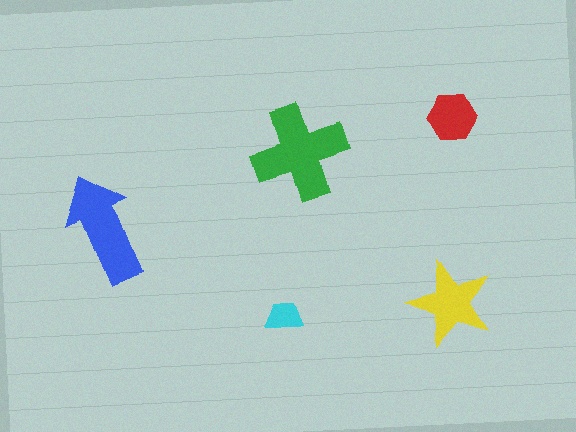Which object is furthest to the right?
The red hexagon is rightmost.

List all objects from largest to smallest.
The green cross, the blue arrow, the yellow star, the red hexagon, the cyan trapezoid.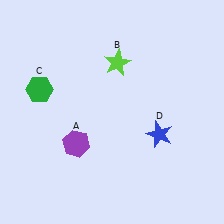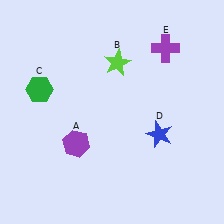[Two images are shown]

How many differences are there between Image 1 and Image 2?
There is 1 difference between the two images.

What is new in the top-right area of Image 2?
A purple cross (E) was added in the top-right area of Image 2.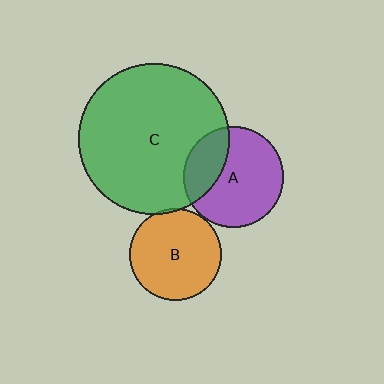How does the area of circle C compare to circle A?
Approximately 2.3 times.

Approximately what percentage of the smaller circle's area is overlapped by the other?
Approximately 5%.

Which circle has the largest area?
Circle C (green).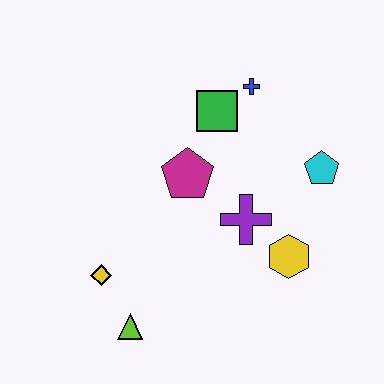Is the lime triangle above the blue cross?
No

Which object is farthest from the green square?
The lime triangle is farthest from the green square.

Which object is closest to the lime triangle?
The yellow diamond is closest to the lime triangle.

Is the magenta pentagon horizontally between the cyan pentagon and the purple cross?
No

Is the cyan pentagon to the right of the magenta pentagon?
Yes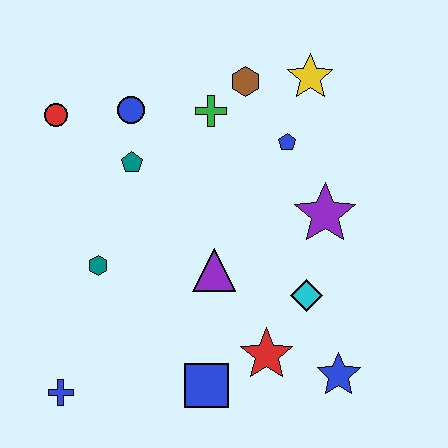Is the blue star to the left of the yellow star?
No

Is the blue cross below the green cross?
Yes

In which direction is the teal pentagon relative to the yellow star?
The teal pentagon is to the left of the yellow star.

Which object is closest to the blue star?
The red star is closest to the blue star.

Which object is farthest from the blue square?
The yellow star is farthest from the blue square.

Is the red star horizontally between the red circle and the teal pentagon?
No